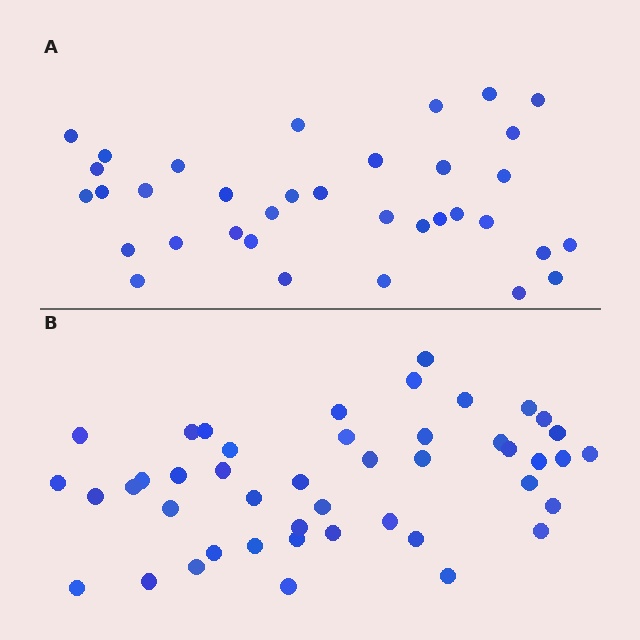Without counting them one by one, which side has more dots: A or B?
Region B (the bottom region) has more dots.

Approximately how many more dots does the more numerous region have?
Region B has roughly 10 or so more dots than region A.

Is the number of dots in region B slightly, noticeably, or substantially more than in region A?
Region B has noticeably more, but not dramatically so. The ratio is roughly 1.3 to 1.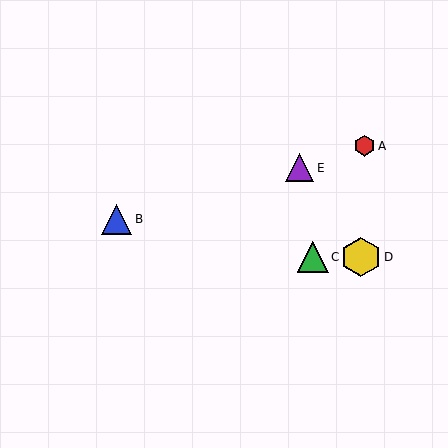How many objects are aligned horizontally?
2 objects (C, D) are aligned horizontally.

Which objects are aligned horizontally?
Objects C, D are aligned horizontally.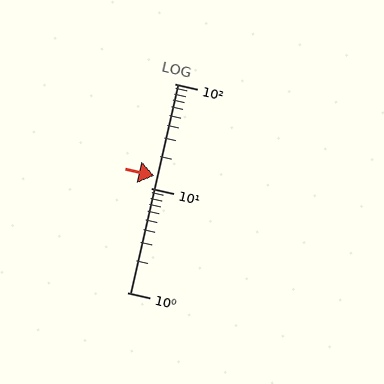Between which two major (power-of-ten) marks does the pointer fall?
The pointer is between 10 and 100.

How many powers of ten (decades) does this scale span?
The scale spans 2 decades, from 1 to 100.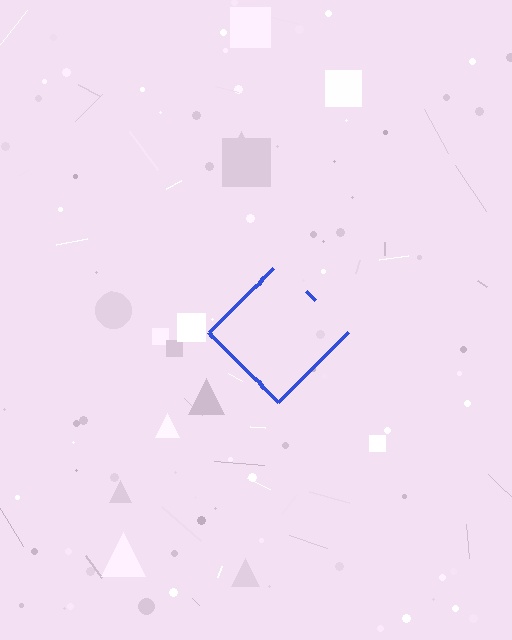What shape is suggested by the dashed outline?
The dashed outline suggests a diamond.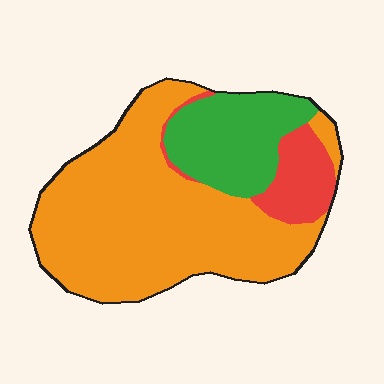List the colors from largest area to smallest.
From largest to smallest: orange, green, red.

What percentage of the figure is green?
Green takes up less than a quarter of the figure.